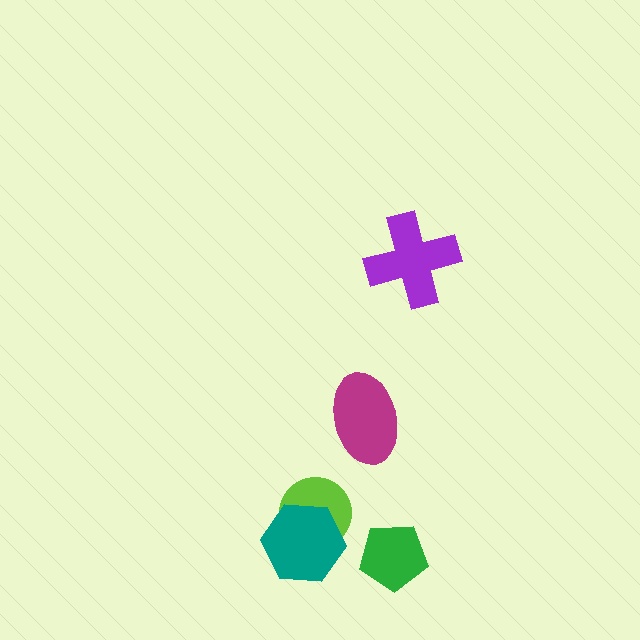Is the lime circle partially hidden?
Yes, it is partially covered by another shape.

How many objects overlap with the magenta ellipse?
0 objects overlap with the magenta ellipse.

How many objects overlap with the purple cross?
0 objects overlap with the purple cross.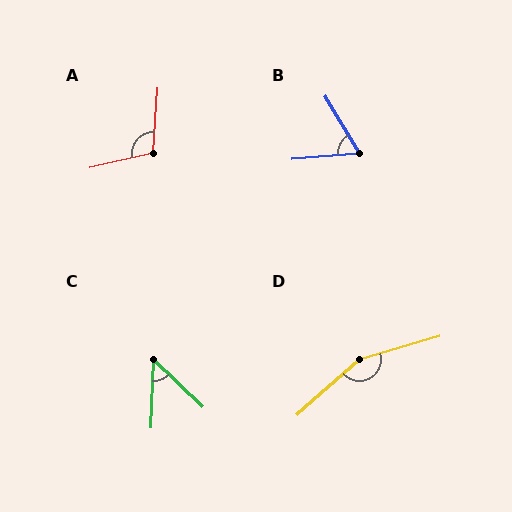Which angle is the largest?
D, at approximately 154 degrees.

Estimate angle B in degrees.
Approximately 64 degrees.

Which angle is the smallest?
C, at approximately 48 degrees.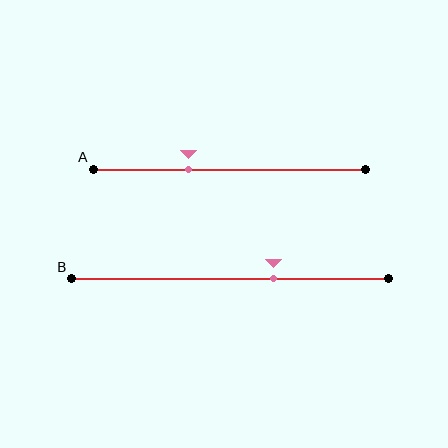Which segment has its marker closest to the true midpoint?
Segment B has its marker closest to the true midpoint.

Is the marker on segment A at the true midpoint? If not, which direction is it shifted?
No, the marker on segment A is shifted to the left by about 15% of the segment length.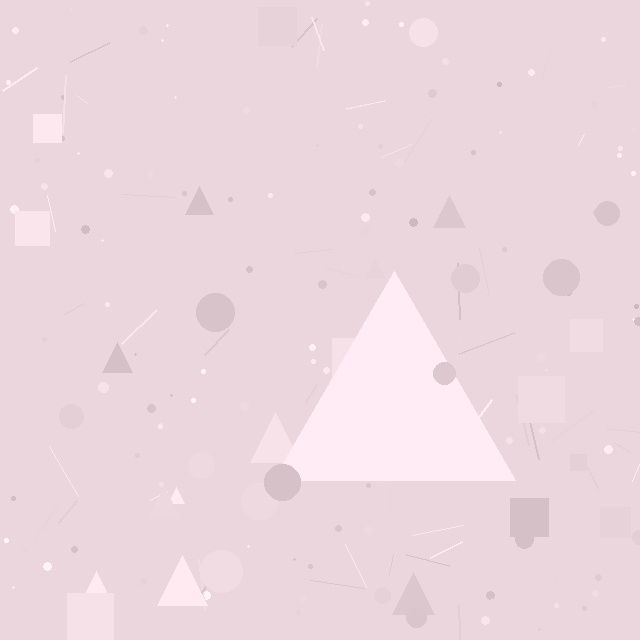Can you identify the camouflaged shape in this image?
The camouflaged shape is a triangle.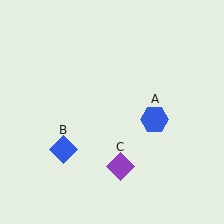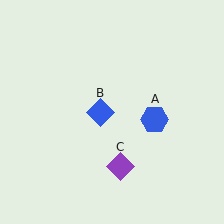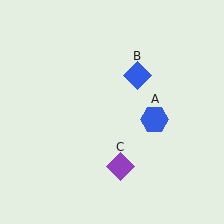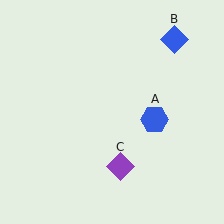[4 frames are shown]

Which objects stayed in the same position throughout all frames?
Blue hexagon (object A) and purple diamond (object C) remained stationary.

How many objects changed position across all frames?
1 object changed position: blue diamond (object B).